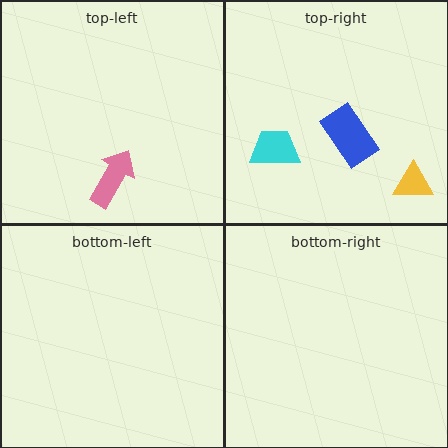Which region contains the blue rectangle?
The top-right region.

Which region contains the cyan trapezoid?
The top-right region.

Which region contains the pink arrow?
The top-left region.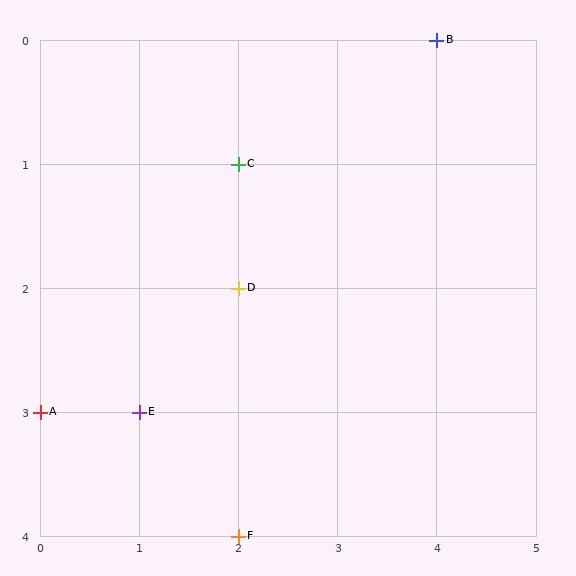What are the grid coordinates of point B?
Point B is at grid coordinates (4, 0).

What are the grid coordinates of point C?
Point C is at grid coordinates (2, 1).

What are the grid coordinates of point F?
Point F is at grid coordinates (2, 4).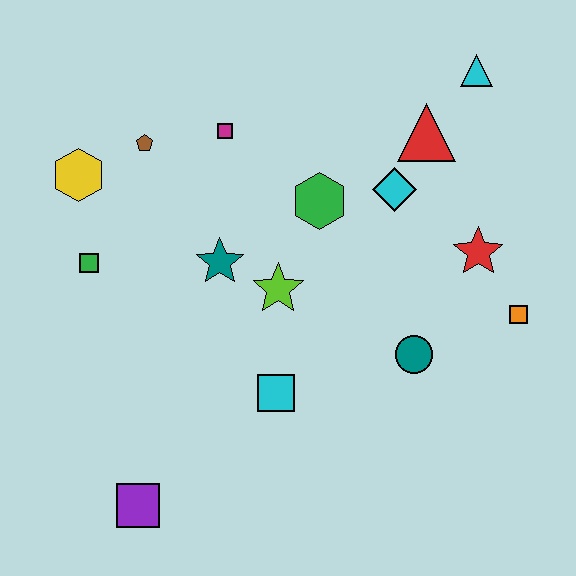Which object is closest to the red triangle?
The cyan diamond is closest to the red triangle.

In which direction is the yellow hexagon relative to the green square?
The yellow hexagon is above the green square.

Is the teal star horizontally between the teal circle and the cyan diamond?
No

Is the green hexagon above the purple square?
Yes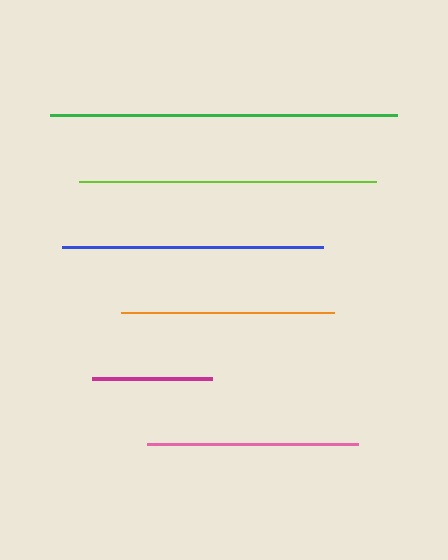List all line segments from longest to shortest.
From longest to shortest: green, lime, blue, orange, pink, magenta.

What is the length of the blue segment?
The blue segment is approximately 260 pixels long.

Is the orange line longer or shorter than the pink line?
The orange line is longer than the pink line.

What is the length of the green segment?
The green segment is approximately 347 pixels long.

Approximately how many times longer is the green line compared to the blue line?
The green line is approximately 1.3 times the length of the blue line.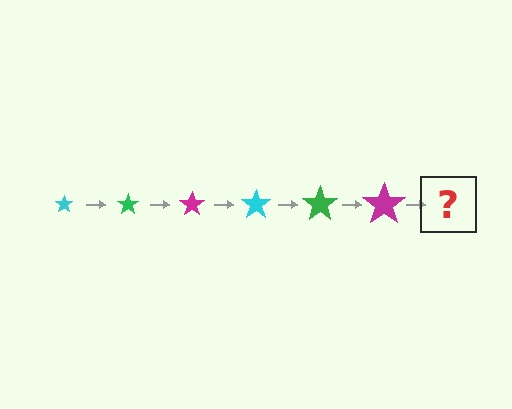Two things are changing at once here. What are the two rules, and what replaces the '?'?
The two rules are that the star grows larger each step and the color cycles through cyan, green, and magenta. The '?' should be a cyan star, larger than the previous one.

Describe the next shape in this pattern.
It should be a cyan star, larger than the previous one.